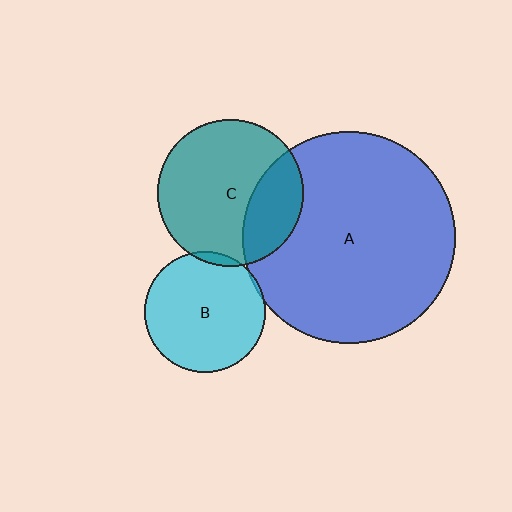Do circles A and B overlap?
Yes.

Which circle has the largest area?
Circle A (blue).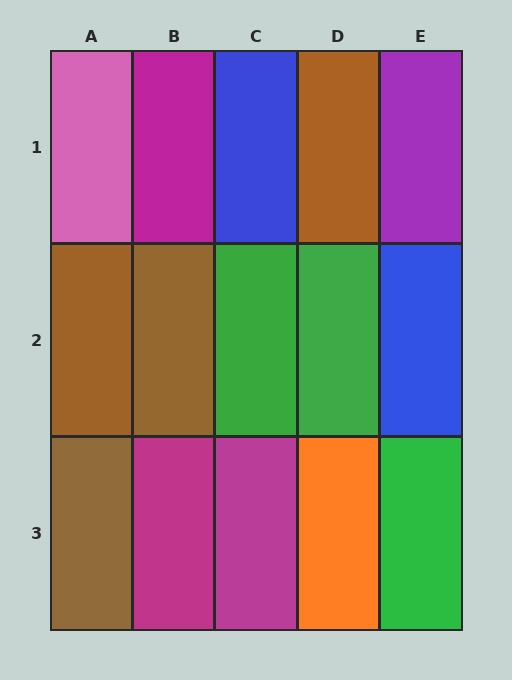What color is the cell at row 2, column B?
Brown.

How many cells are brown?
4 cells are brown.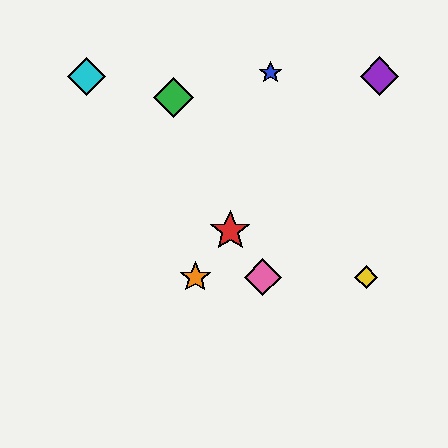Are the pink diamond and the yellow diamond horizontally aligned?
Yes, both are at y≈277.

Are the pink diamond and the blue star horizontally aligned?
No, the pink diamond is at y≈277 and the blue star is at y≈73.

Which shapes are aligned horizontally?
The yellow diamond, the orange star, the pink diamond are aligned horizontally.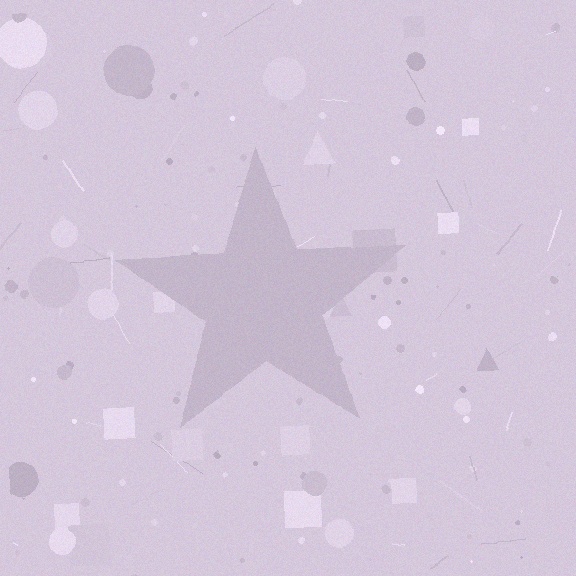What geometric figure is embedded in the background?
A star is embedded in the background.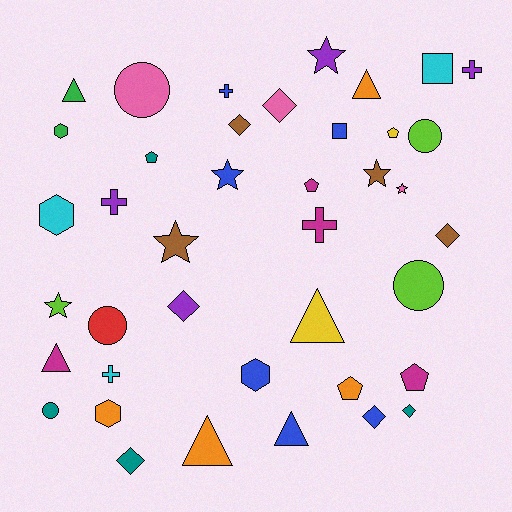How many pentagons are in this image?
There are 5 pentagons.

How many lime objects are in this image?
There are 3 lime objects.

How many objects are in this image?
There are 40 objects.